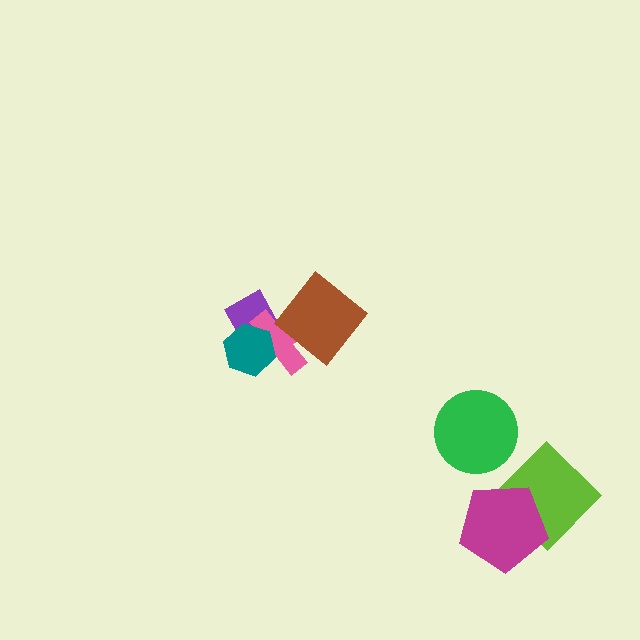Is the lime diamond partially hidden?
Yes, it is partially covered by another shape.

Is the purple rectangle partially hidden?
Yes, it is partially covered by another shape.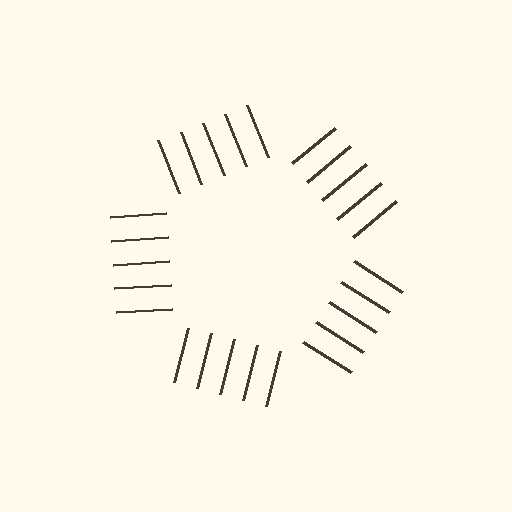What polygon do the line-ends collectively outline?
An illusory pentagon — the line segments terminate on its edges but no continuous stroke is drawn.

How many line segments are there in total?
25 — 5 along each of the 5 edges.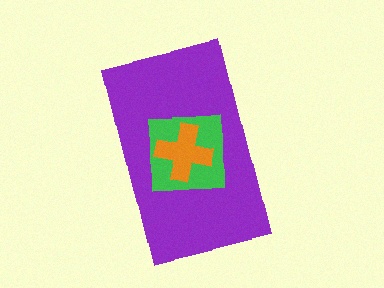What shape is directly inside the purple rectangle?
The green square.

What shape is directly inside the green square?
The orange cross.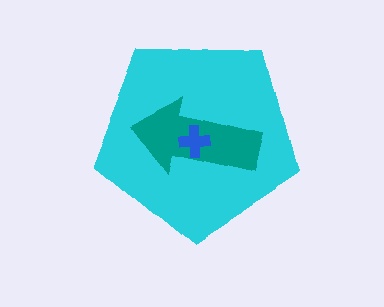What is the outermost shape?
The cyan pentagon.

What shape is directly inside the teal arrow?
The blue cross.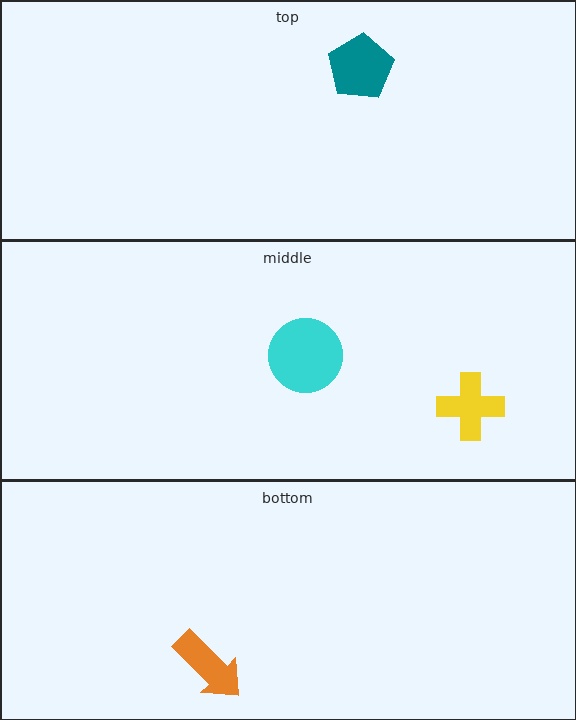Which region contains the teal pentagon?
The top region.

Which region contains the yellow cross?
The middle region.